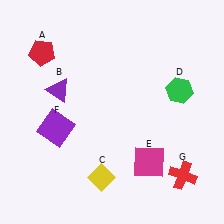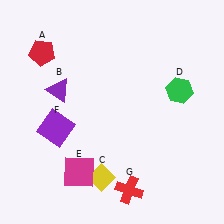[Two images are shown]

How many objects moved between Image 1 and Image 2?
2 objects moved between the two images.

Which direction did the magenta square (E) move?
The magenta square (E) moved left.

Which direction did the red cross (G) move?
The red cross (G) moved left.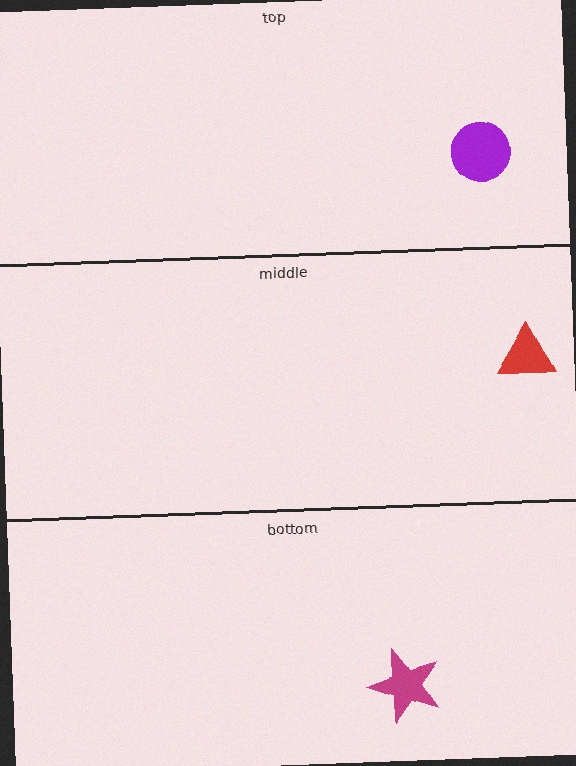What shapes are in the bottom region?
The magenta star.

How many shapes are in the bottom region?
1.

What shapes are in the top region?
The purple circle.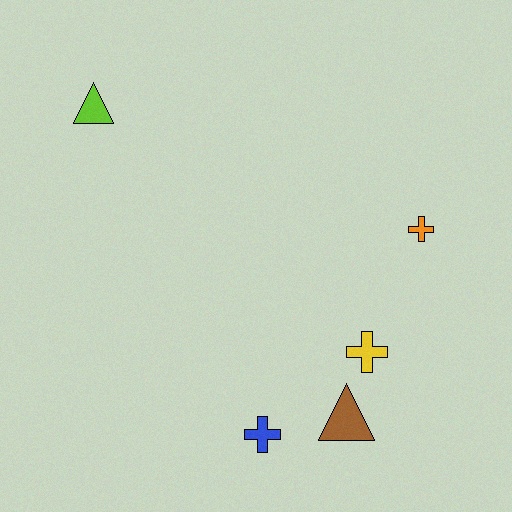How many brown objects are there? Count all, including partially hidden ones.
There is 1 brown object.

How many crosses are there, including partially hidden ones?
There are 3 crosses.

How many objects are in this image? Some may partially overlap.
There are 5 objects.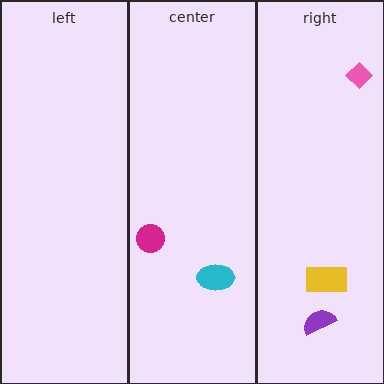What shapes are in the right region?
The yellow rectangle, the purple semicircle, the pink diamond.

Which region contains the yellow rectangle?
The right region.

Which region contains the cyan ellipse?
The center region.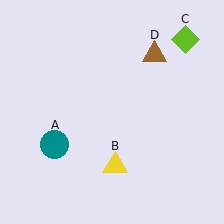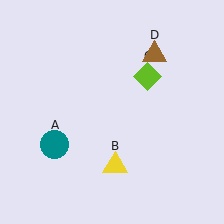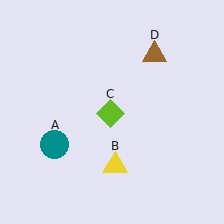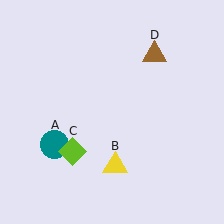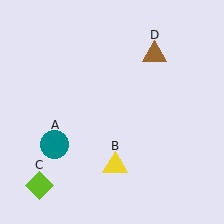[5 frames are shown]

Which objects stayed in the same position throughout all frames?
Teal circle (object A) and yellow triangle (object B) and brown triangle (object D) remained stationary.